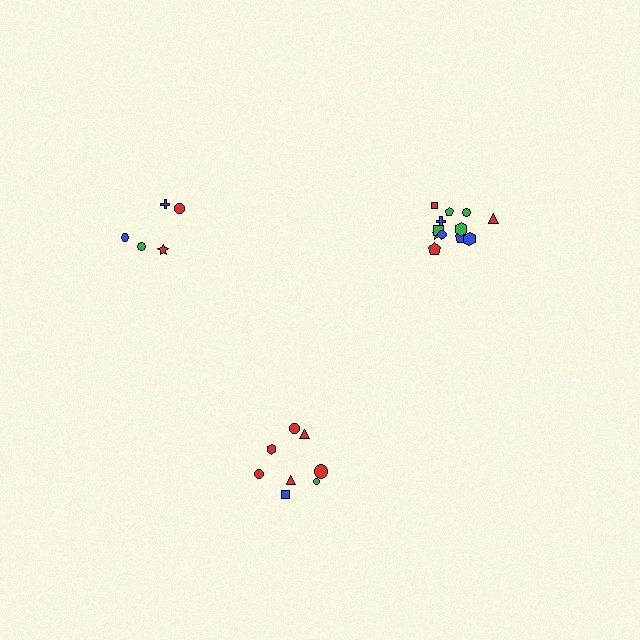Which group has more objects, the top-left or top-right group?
The top-right group.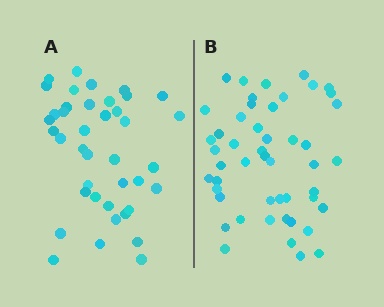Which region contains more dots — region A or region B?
Region B (the right region) has more dots.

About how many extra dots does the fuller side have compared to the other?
Region B has roughly 8 or so more dots than region A.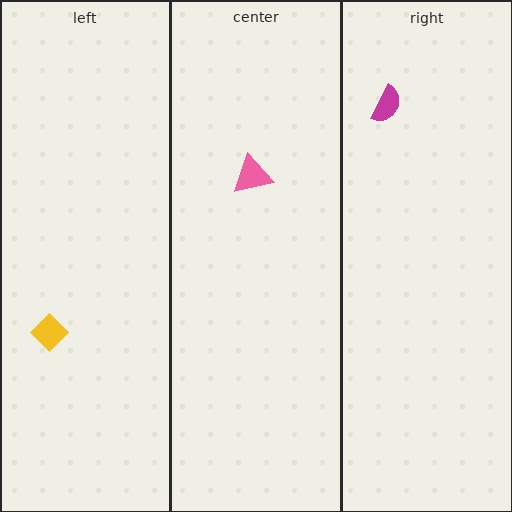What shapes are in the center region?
The pink triangle.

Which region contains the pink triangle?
The center region.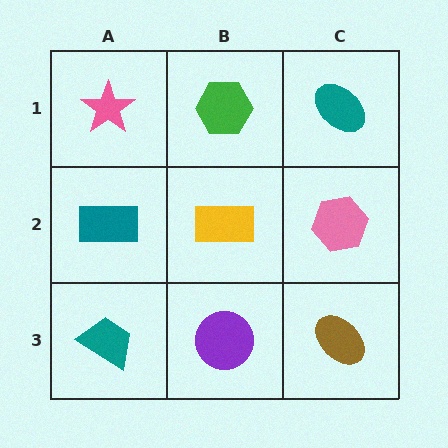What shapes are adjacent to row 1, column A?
A teal rectangle (row 2, column A), a green hexagon (row 1, column B).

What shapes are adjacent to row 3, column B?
A yellow rectangle (row 2, column B), a teal trapezoid (row 3, column A), a brown ellipse (row 3, column C).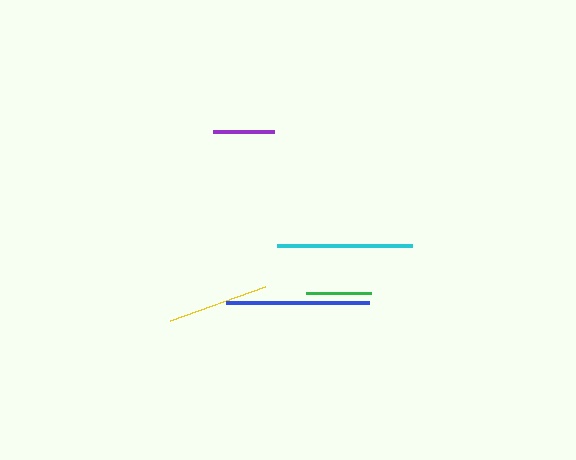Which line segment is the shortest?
The purple line is the shortest at approximately 61 pixels.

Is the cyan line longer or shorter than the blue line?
The blue line is longer than the cyan line.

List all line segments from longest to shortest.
From longest to shortest: blue, cyan, yellow, green, purple.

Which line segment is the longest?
The blue line is the longest at approximately 143 pixels.